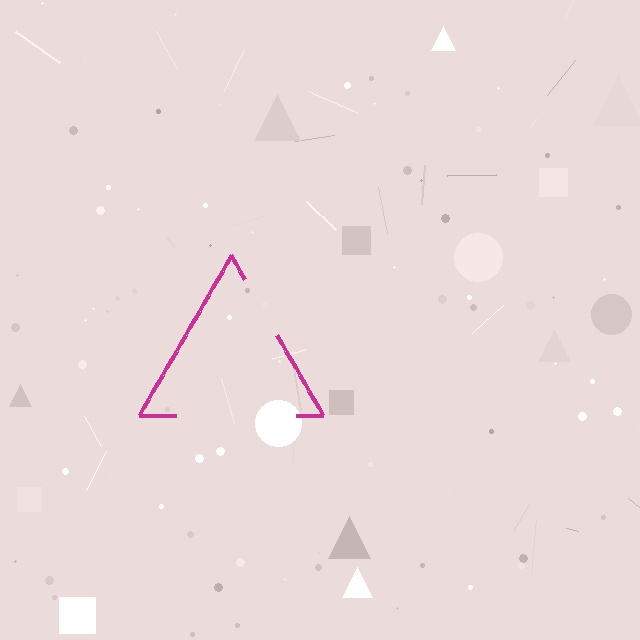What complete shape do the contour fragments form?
The contour fragments form a triangle.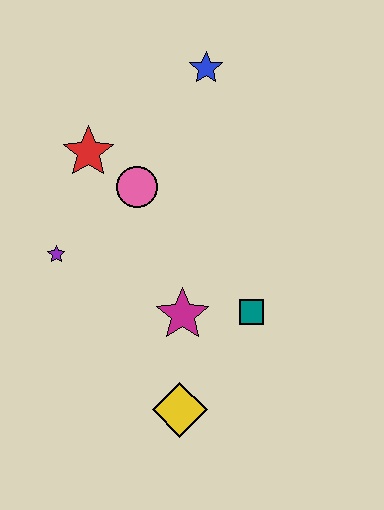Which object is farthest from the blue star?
The yellow diamond is farthest from the blue star.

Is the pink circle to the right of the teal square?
No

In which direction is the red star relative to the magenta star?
The red star is above the magenta star.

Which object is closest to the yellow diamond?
The magenta star is closest to the yellow diamond.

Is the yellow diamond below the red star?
Yes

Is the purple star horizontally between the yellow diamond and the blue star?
No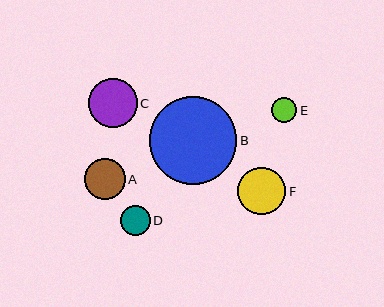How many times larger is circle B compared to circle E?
Circle B is approximately 3.4 times the size of circle E.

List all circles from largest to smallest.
From largest to smallest: B, C, F, A, D, E.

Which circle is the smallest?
Circle E is the smallest with a size of approximately 26 pixels.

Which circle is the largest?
Circle B is the largest with a size of approximately 88 pixels.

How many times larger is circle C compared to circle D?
Circle C is approximately 1.7 times the size of circle D.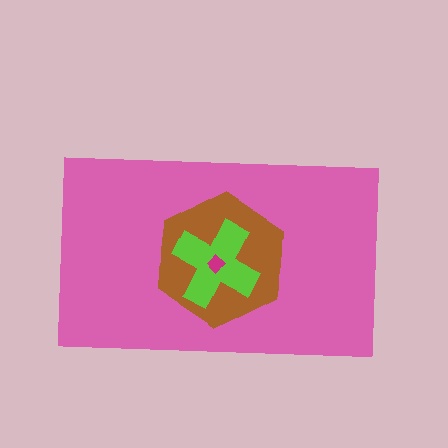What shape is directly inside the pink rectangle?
The brown hexagon.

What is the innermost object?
The magenta diamond.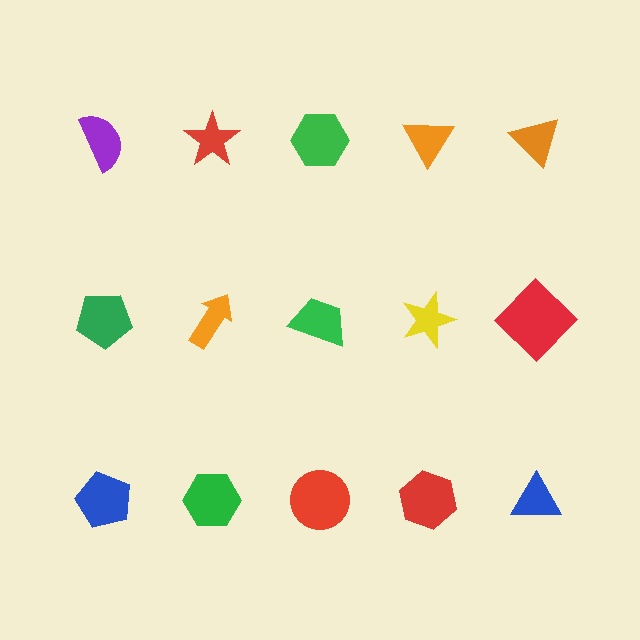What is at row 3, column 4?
A red hexagon.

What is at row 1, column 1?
A purple semicircle.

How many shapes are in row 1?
5 shapes.